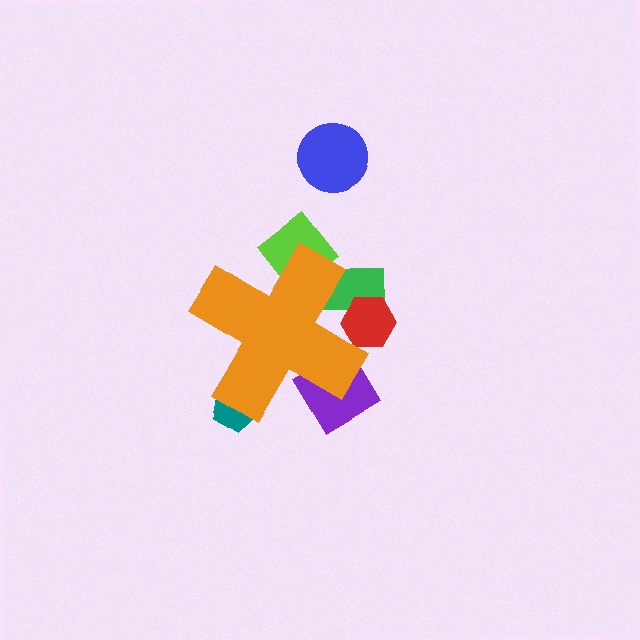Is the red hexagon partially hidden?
Yes, the red hexagon is partially hidden behind the orange cross.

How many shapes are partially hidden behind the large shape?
5 shapes are partially hidden.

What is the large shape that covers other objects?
An orange cross.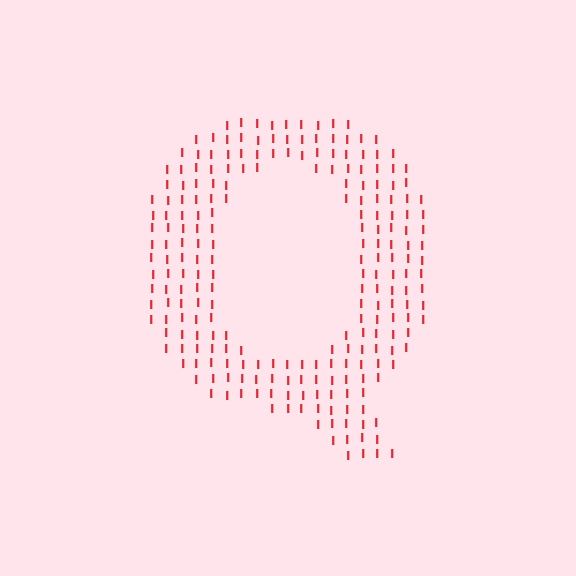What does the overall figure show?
The overall figure shows the letter Q.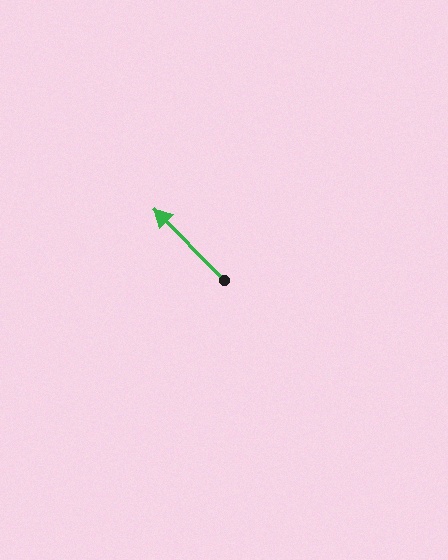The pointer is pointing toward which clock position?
Roughly 11 o'clock.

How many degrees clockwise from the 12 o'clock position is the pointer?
Approximately 315 degrees.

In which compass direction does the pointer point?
Northwest.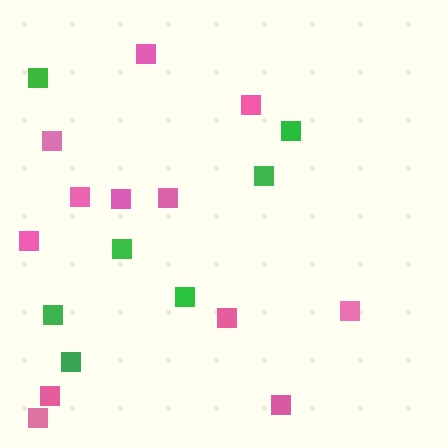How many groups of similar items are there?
There are 2 groups: one group of pink squares (12) and one group of green squares (7).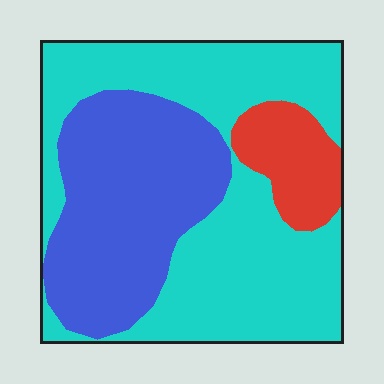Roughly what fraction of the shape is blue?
Blue covers around 35% of the shape.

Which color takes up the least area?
Red, at roughly 10%.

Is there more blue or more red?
Blue.